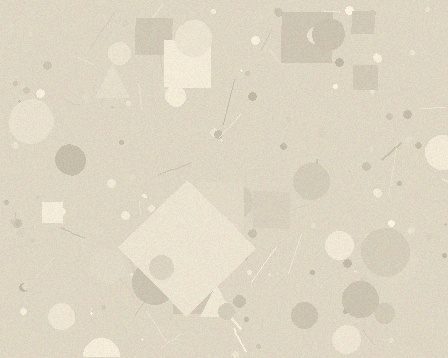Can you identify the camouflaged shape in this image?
The camouflaged shape is a diamond.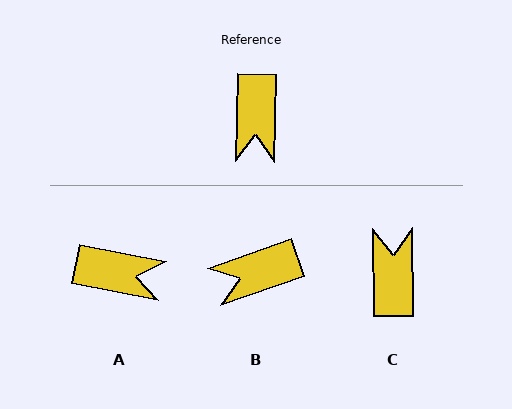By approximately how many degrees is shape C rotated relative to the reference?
Approximately 178 degrees clockwise.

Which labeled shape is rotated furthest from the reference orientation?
C, about 178 degrees away.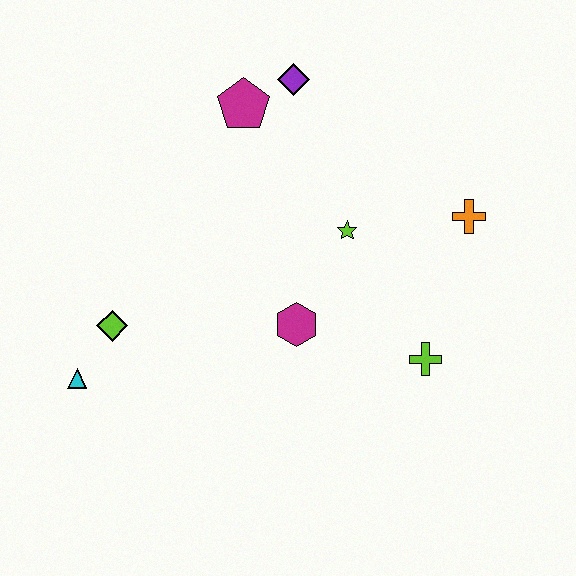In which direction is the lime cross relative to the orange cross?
The lime cross is below the orange cross.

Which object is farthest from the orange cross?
The cyan triangle is farthest from the orange cross.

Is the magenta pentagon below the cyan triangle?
No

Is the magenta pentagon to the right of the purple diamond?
No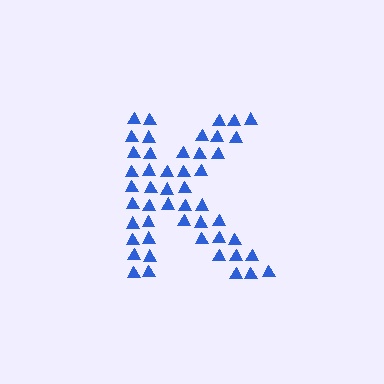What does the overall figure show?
The overall figure shows the letter K.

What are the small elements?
The small elements are triangles.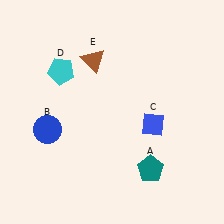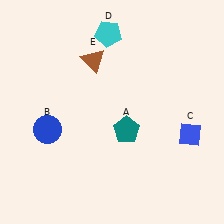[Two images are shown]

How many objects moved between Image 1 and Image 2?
3 objects moved between the two images.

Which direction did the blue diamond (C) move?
The blue diamond (C) moved right.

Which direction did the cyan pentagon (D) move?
The cyan pentagon (D) moved right.